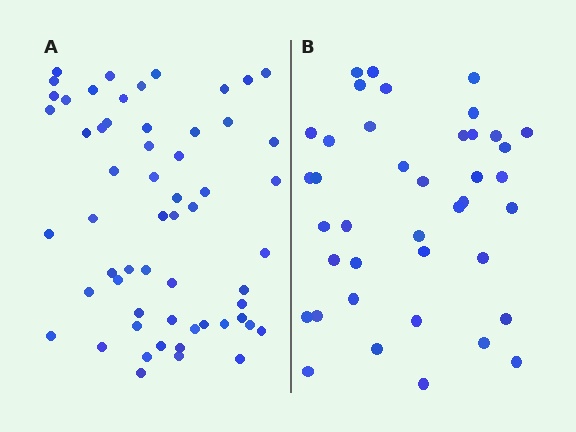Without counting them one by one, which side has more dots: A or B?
Region A (the left region) has more dots.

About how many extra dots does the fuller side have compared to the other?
Region A has approximately 20 more dots than region B.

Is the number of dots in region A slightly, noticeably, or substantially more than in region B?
Region A has substantially more. The ratio is roughly 1.4 to 1.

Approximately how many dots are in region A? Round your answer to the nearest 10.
About 60 dots. (The exact count is 58, which rounds to 60.)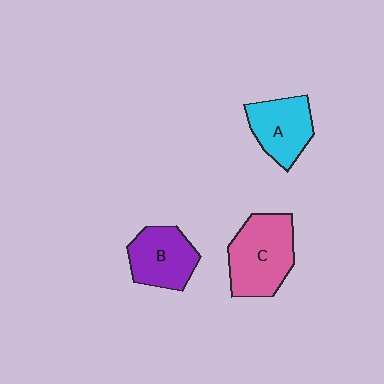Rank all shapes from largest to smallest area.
From largest to smallest: C (pink), B (purple), A (cyan).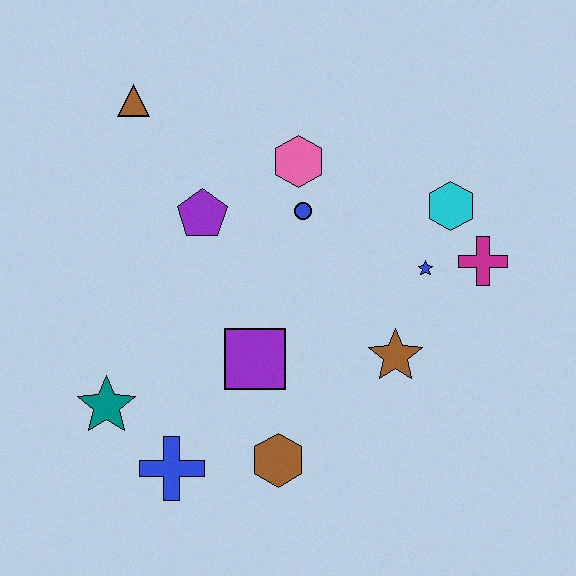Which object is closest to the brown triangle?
The purple pentagon is closest to the brown triangle.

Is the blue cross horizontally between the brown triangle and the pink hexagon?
Yes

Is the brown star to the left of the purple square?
No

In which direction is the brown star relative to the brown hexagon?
The brown star is to the right of the brown hexagon.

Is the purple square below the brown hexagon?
No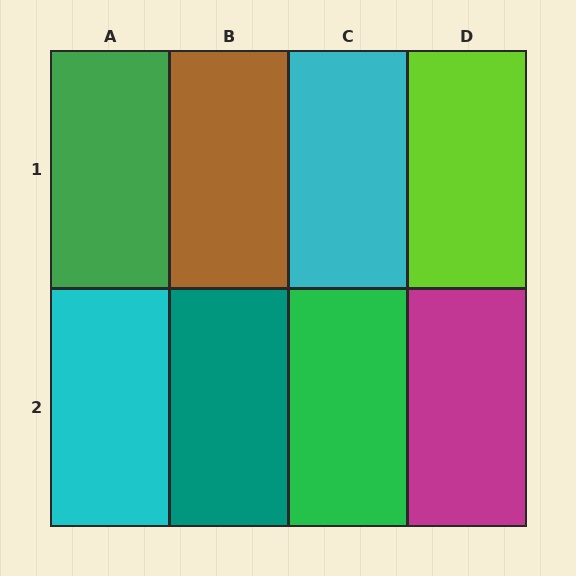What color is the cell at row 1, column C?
Cyan.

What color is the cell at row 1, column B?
Brown.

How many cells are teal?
1 cell is teal.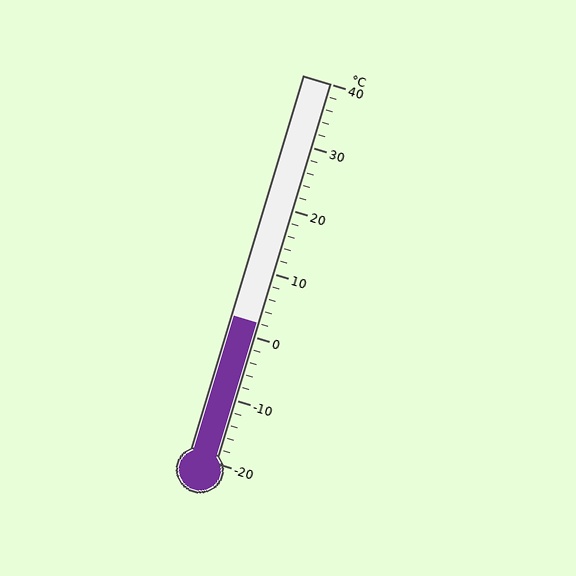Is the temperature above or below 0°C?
The temperature is above 0°C.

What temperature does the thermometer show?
The thermometer shows approximately 2°C.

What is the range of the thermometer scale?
The thermometer scale ranges from -20°C to 40°C.